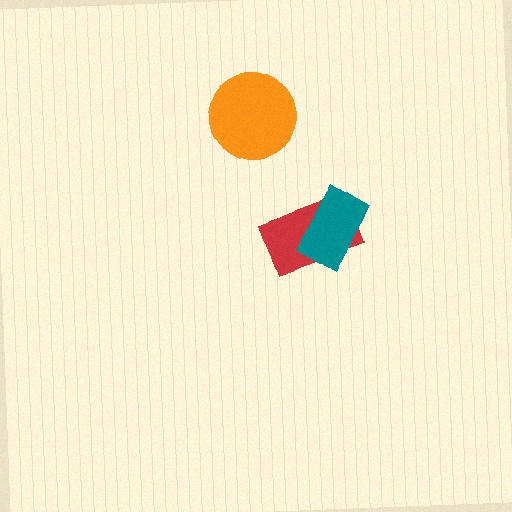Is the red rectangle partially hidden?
Yes, it is partially covered by another shape.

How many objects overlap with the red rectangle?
1 object overlaps with the red rectangle.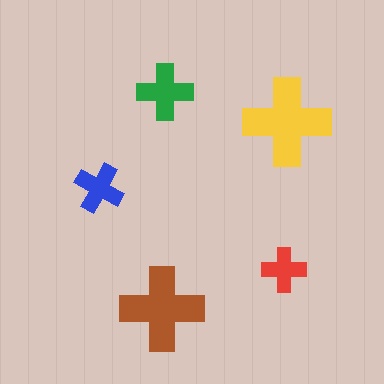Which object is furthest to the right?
The yellow cross is rightmost.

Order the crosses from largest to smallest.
the yellow one, the brown one, the green one, the blue one, the red one.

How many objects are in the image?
There are 5 objects in the image.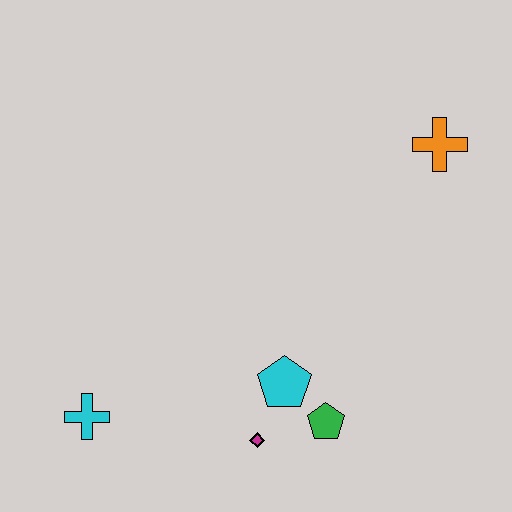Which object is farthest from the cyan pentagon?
The orange cross is farthest from the cyan pentagon.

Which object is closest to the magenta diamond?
The cyan pentagon is closest to the magenta diamond.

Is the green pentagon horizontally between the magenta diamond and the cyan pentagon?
No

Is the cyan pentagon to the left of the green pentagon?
Yes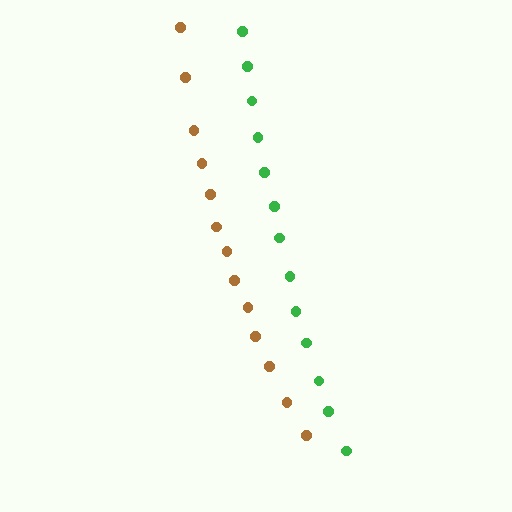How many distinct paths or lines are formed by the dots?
There are 2 distinct paths.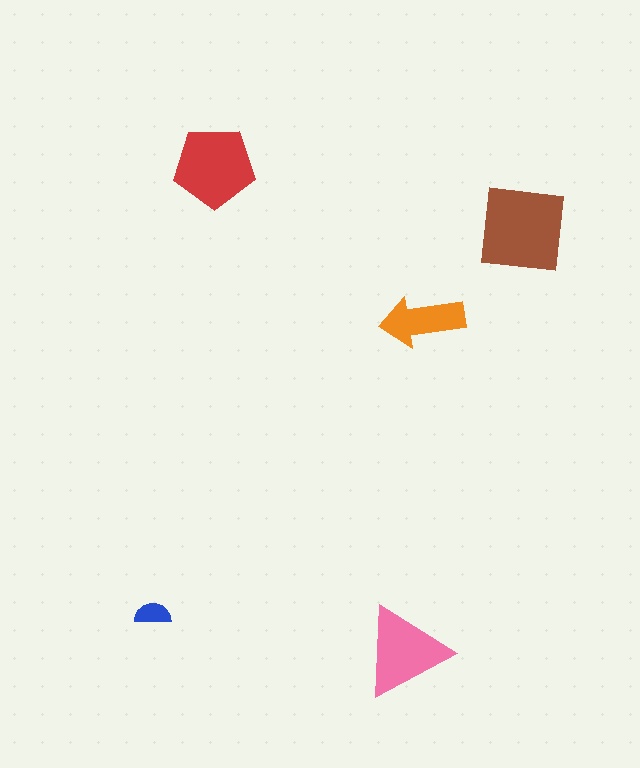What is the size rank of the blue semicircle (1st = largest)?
5th.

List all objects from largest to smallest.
The brown square, the red pentagon, the pink triangle, the orange arrow, the blue semicircle.